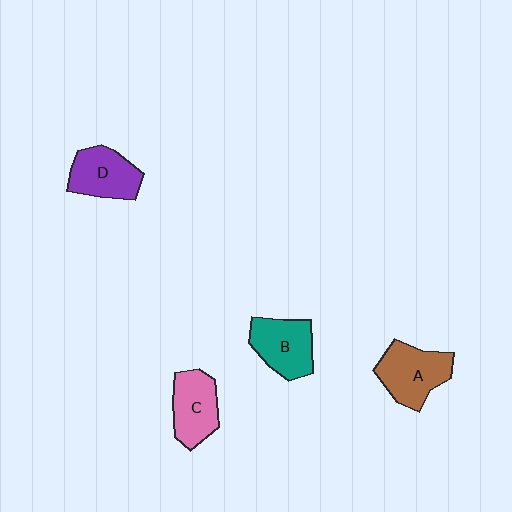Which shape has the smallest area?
Shape C (pink).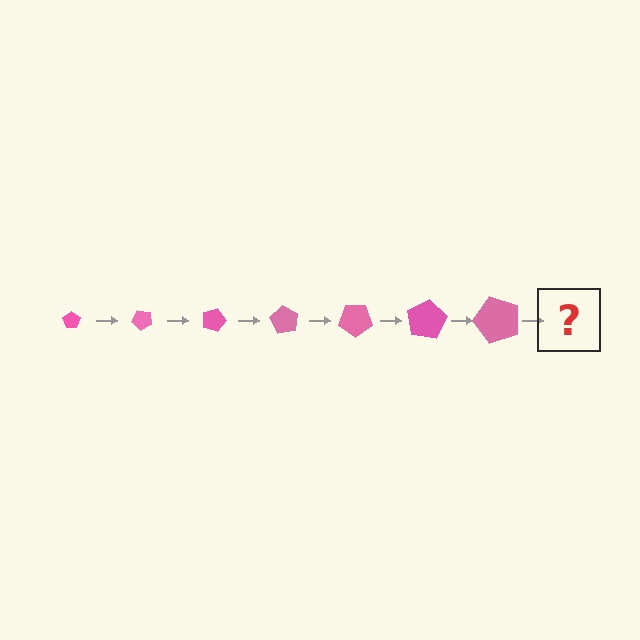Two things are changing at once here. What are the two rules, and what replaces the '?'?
The two rules are that the pentagon grows larger each step and it rotates 45 degrees each step. The '?' should be a pentagon, larger than the previous one and rotated 315 degrees from the start.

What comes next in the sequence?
The next element should be a pentagon, larger than the previous one and rotated 315 degrees from the start.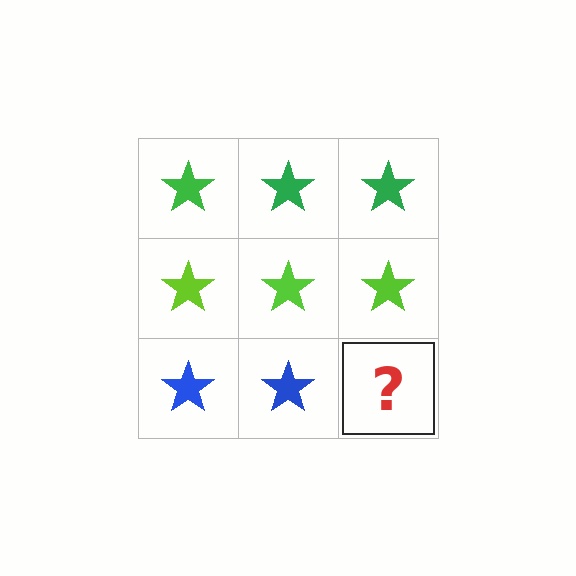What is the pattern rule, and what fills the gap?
The rule is that each row has a consistent color. The gap should be filled with a blue star.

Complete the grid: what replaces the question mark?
The question mark should be replaced with a blue star.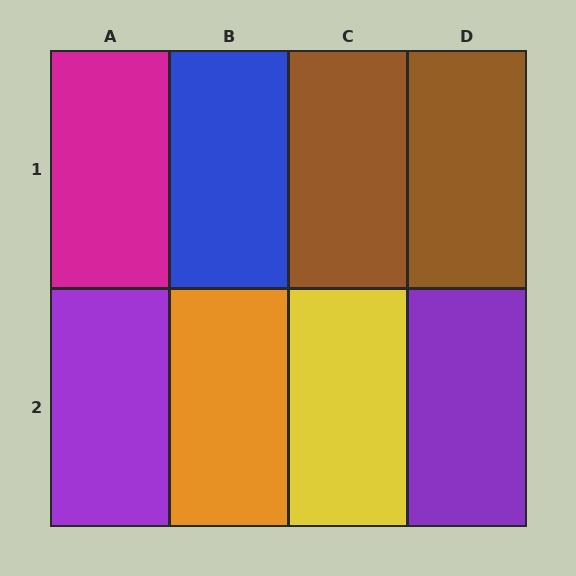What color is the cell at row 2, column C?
Yellow.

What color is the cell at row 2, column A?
Purple.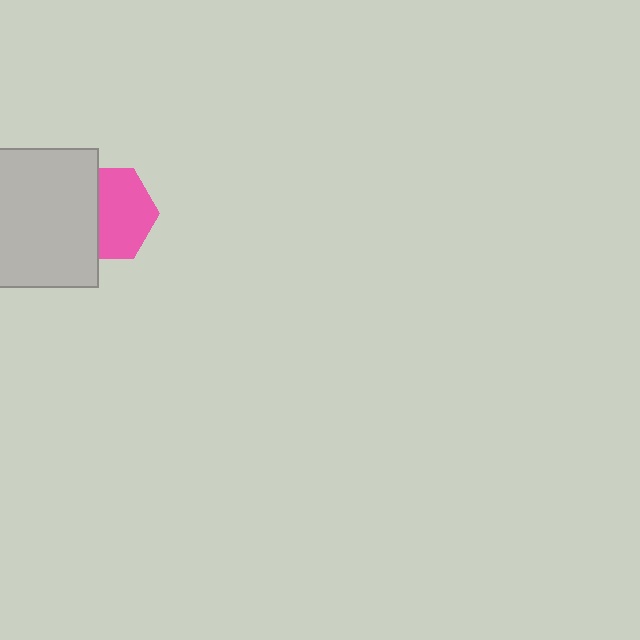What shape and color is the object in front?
The object in front is a light gray square.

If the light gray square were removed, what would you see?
You would see the complete pink hexagon.